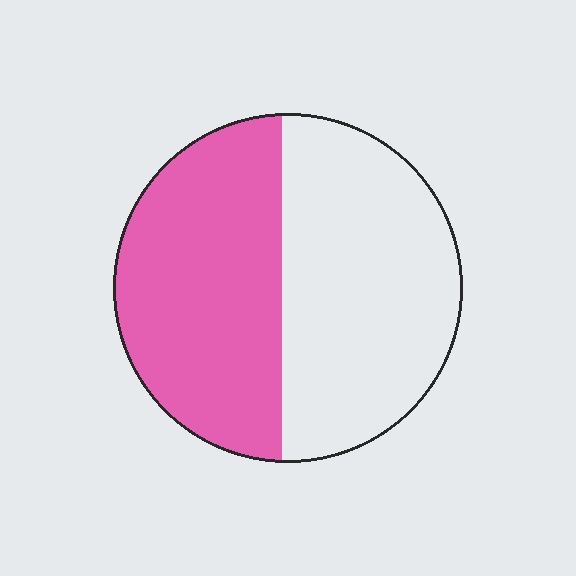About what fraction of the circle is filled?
About one half (1/2).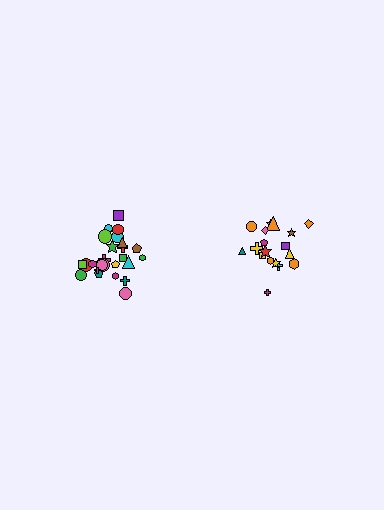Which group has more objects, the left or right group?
The left group.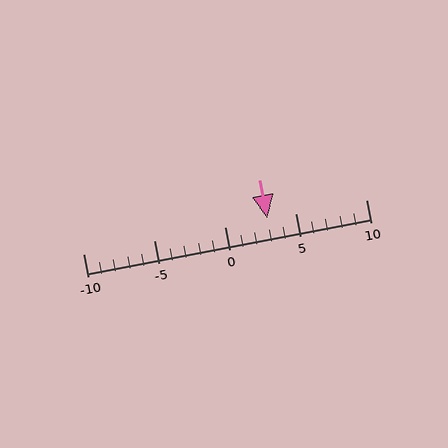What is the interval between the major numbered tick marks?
The major tick marks are spaced 5 units apart.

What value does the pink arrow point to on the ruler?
The pink arrow points to approximately 3.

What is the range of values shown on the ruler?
The ruler shows values from -10 to 10.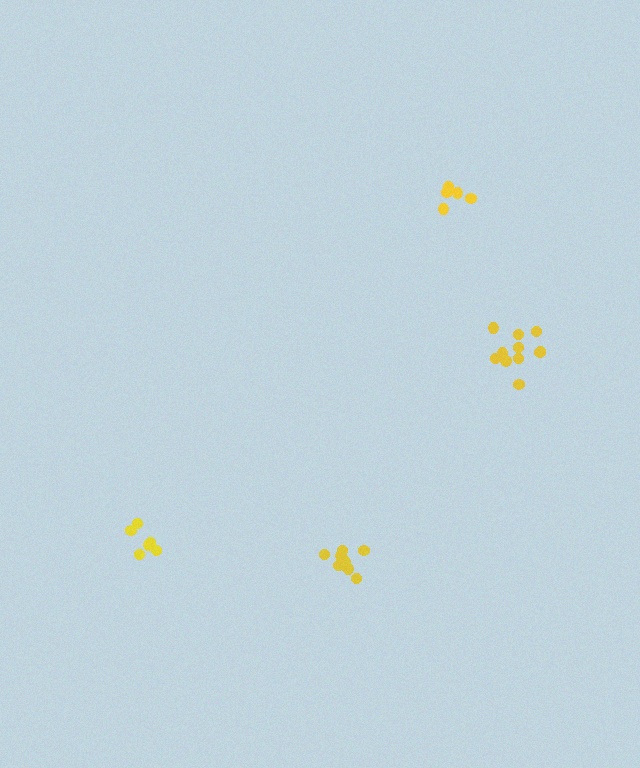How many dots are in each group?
Group 1: 9 dots, Group 2: 5 dots, Group 3: 11 dots, Group 4: 6 dots (31 total).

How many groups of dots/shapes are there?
There are 4 groups.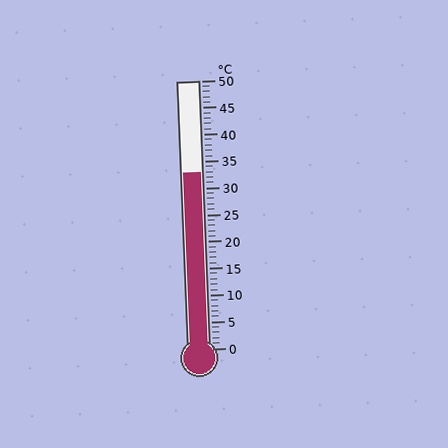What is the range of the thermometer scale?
The thermometer scale ranges from 0°C to 50°C.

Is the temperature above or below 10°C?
The temperature is above 10°C.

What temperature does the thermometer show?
The thermometer shows approximately 33°C.